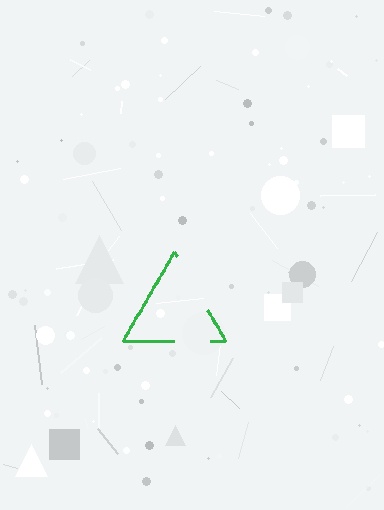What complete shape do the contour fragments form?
The contour fragments form a triangle.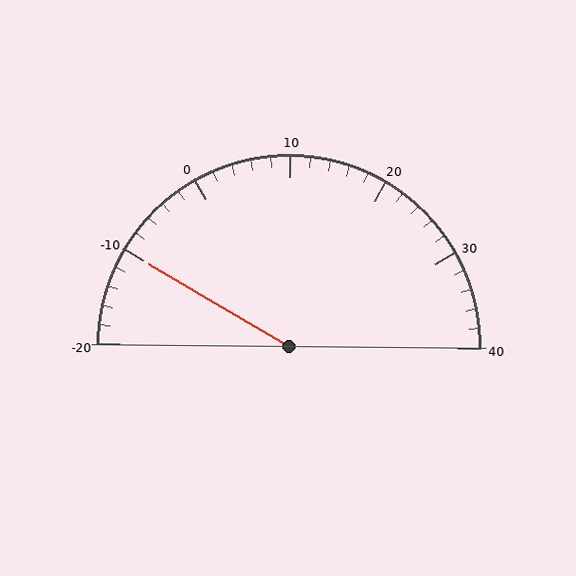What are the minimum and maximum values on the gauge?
The gauge ranges from -20 to 40.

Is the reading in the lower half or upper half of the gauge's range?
The reading is in the lower half of the range (-20 to 40).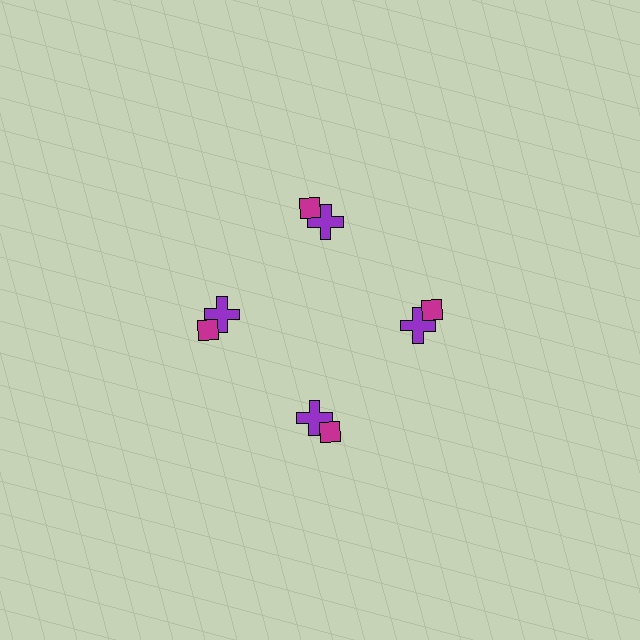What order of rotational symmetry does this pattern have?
This pattern has 4-fold rotational symmetry.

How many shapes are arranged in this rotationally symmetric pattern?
There are 8 shapes, arranged in 4 groups of 2.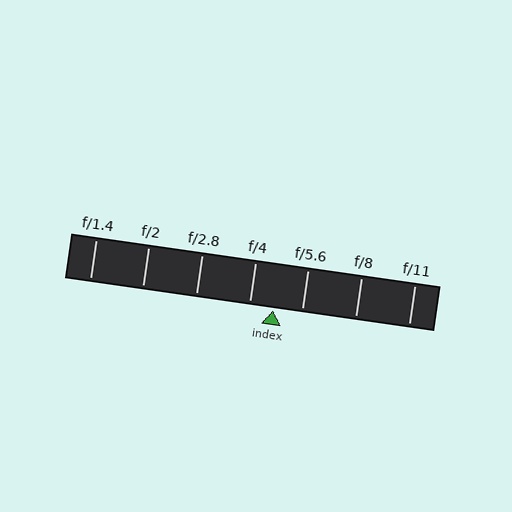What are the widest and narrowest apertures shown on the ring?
The widest aperture shown is f/1.4 and the narrowest is f/11.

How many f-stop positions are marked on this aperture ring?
There are 7 f-stop positions marked.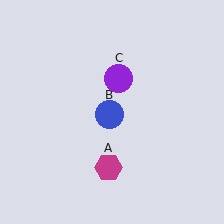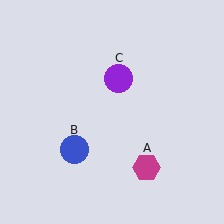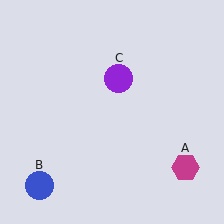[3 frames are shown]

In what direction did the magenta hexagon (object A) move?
The magenta hexagon (object A) moved right.